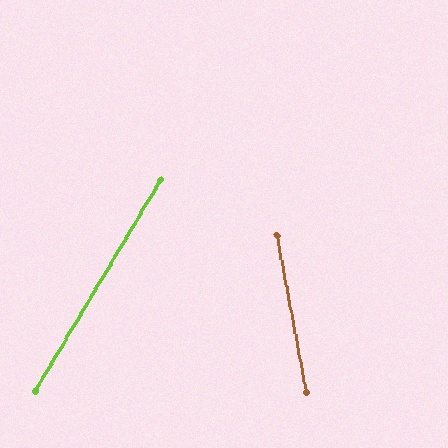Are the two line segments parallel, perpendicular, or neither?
Neither parallel nor perpendicular — they differ by about 41°.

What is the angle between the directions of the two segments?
Approximately 41 degrees.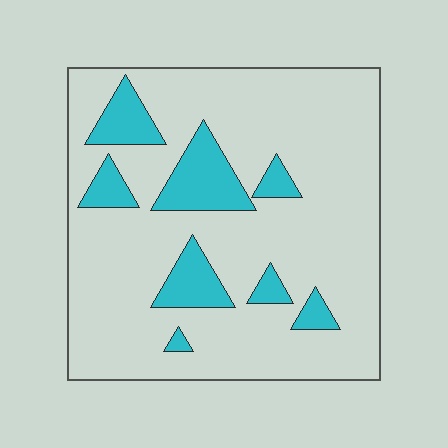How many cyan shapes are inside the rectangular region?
8.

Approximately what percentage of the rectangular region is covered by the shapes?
Approximately 15%.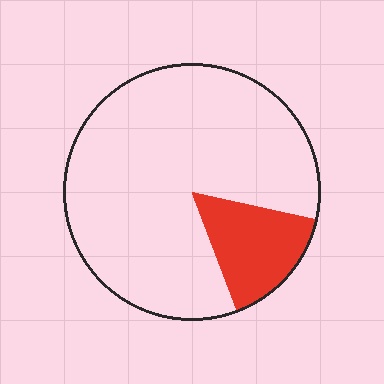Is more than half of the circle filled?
No.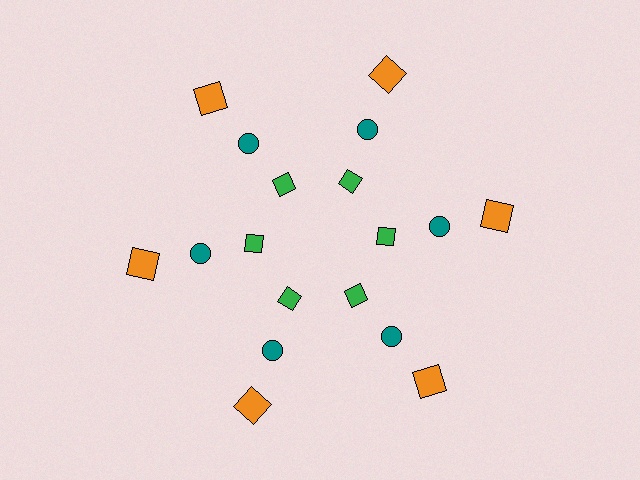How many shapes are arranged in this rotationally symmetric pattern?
There are 18 shapes, arranged in 6 groups of 3.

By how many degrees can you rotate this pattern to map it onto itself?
The pattern maps onto itself every 60 degrees of rotation.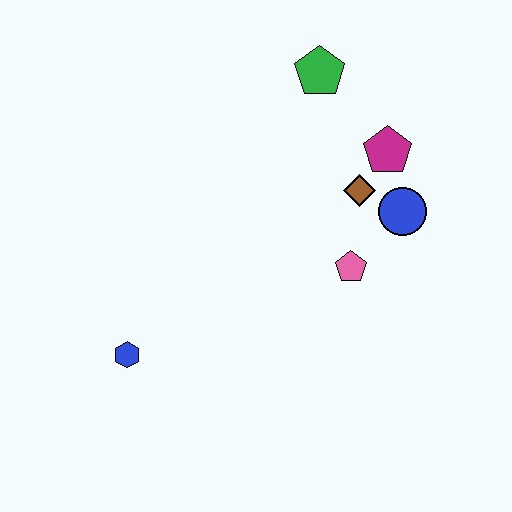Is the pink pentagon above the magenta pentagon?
No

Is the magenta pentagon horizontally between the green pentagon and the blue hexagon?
No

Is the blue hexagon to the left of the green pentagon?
Yes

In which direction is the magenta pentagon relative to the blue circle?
The magenta pentagon is above the blue circle.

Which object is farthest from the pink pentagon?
The blue hexagon is farthest from the pink pentagon.